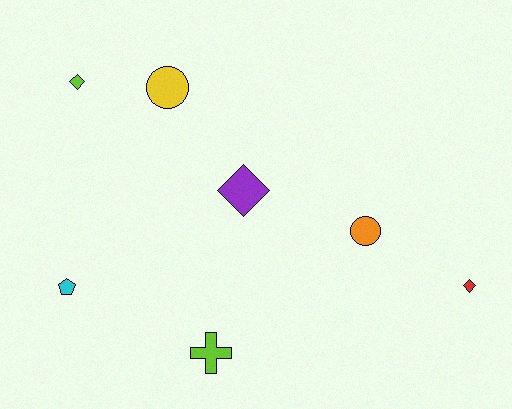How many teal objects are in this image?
There are no teal objects.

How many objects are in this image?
There are 7 objects.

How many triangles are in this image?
There are no triangles.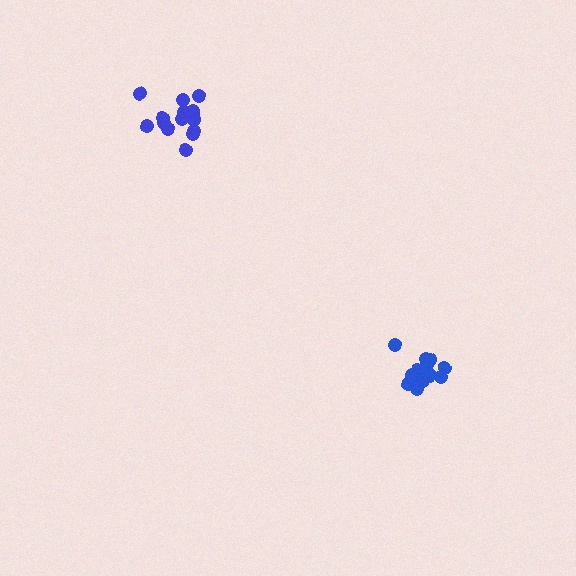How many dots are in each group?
Group 1: 14 dots, Group 2: 14 dots (28 total).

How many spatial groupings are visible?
There are 2 spatial groupings.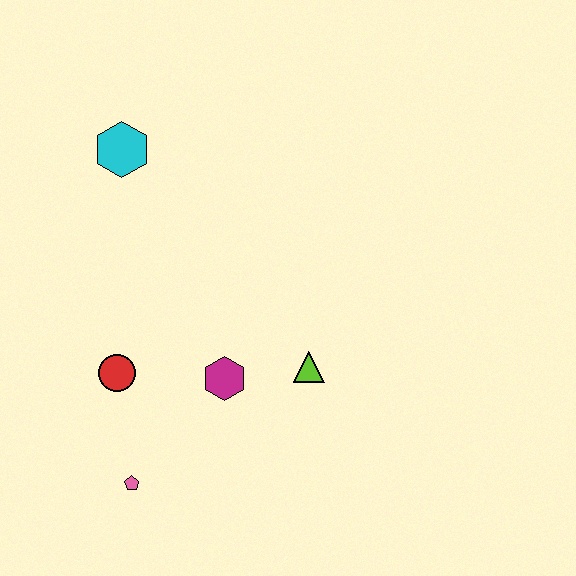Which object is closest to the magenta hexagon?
The lime triangle is closest to the magenta hexagon.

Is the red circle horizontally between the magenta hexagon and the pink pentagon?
No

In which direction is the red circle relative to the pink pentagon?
The red circle is above the pink pentagon.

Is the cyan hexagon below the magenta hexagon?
No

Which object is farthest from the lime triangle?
The cyan hexagon is farthest from the lime triangle.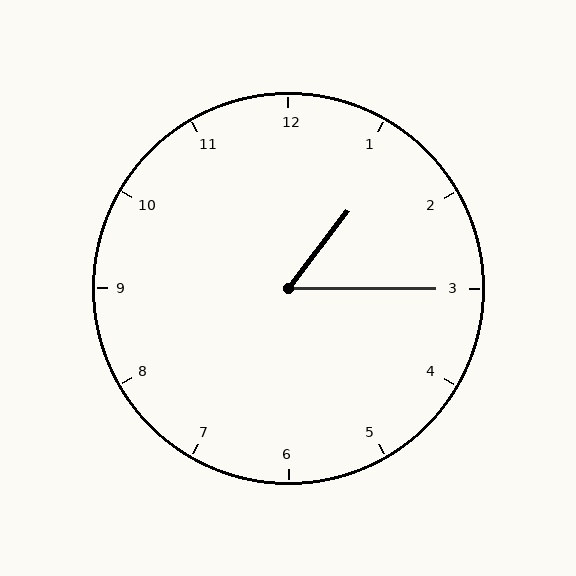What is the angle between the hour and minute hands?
Approximately 52 degrees.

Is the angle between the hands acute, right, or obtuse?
It is acute.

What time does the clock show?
1:15.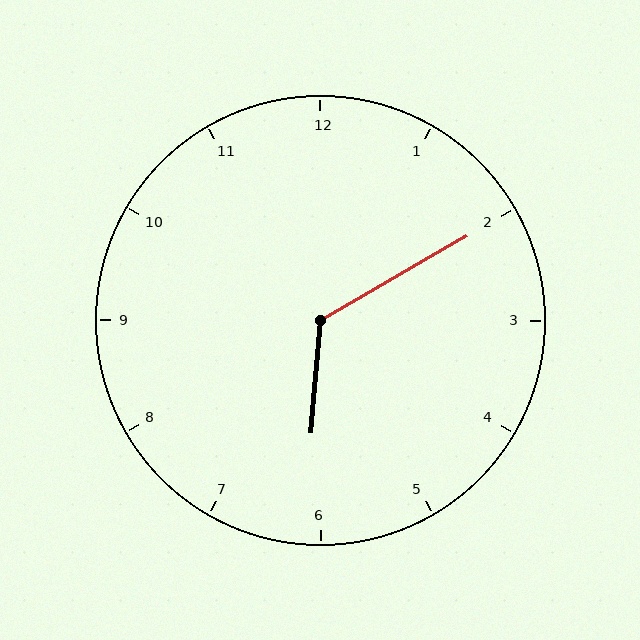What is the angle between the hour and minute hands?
Approximately 125 degrees.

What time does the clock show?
6:10.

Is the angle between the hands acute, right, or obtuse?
It is obtuse.